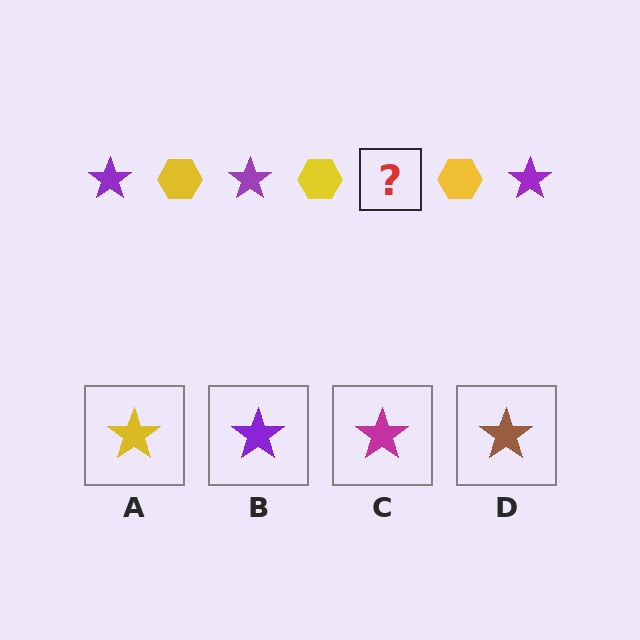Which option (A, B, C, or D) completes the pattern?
B.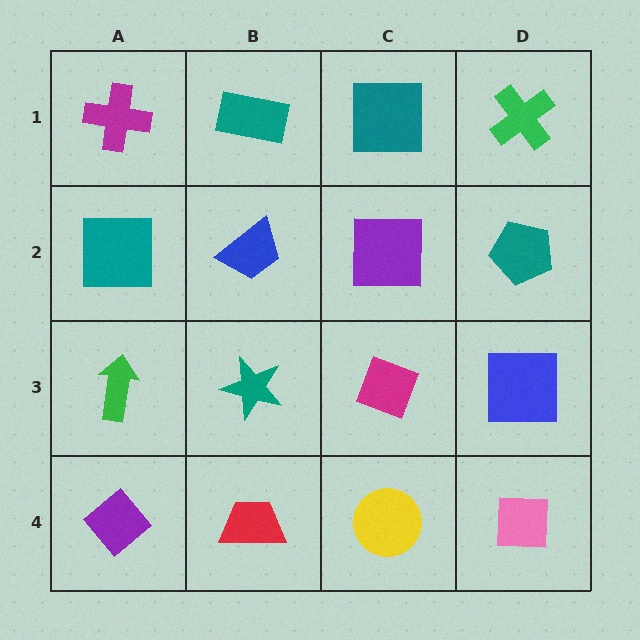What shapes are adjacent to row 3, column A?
A teal square (row 2, column A), a purple diamond (row 4, column A), a teal star (row 3, column B).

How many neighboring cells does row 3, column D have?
3.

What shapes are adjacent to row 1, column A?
A teal square (row 2, column A), a teal rectangle (row 1, column B).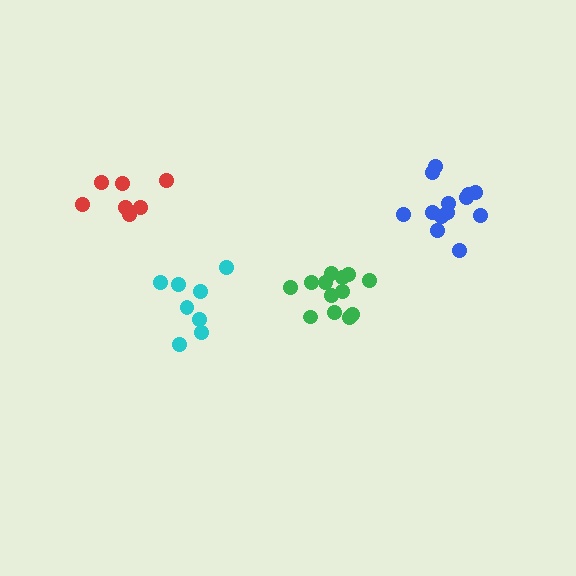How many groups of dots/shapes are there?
There are 4 groups.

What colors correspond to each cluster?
The clusters are colored: cyan, green, blue, red.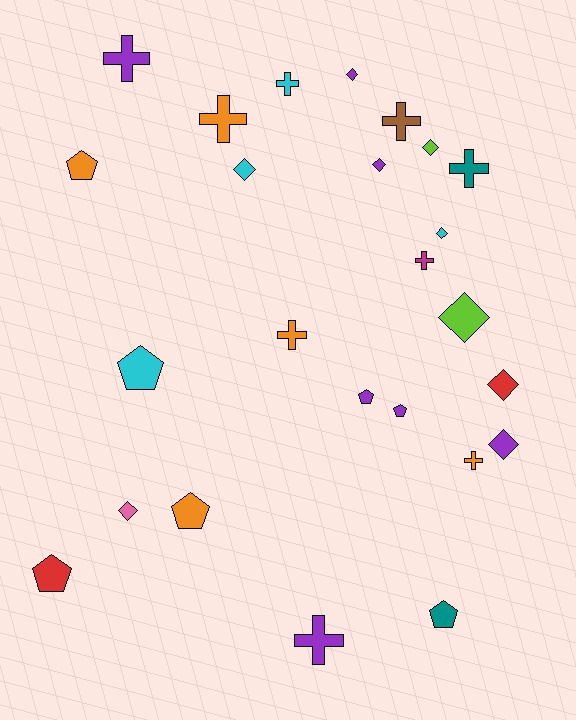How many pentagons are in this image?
There are 7 pentagons.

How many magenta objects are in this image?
There is 1 magenta object.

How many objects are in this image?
There are 25 objects.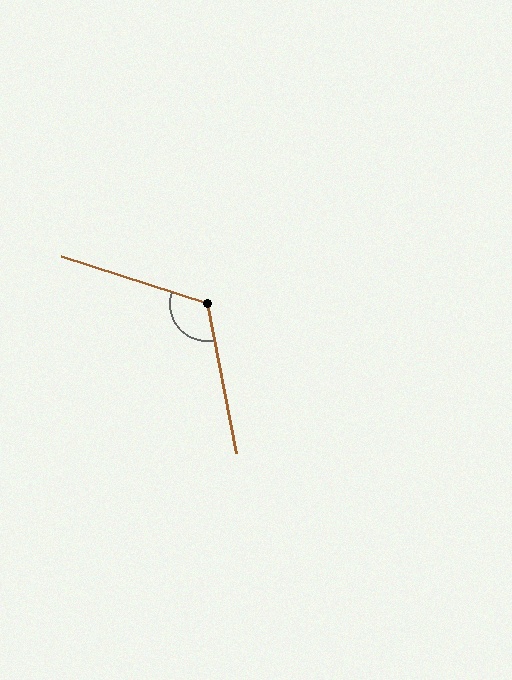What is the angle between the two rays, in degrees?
Approximately 119 degrees.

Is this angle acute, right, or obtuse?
It is obtuse.